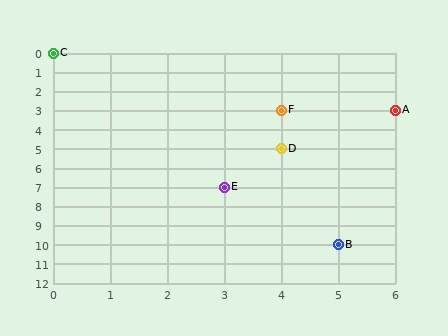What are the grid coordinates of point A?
Point A is at grid coordinates (6, 3).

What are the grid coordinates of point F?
Point F is at grid coordinates (4, 3).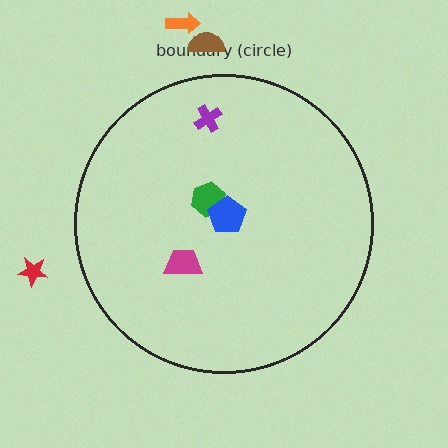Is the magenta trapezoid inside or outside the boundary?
Inside.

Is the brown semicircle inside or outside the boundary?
Outside.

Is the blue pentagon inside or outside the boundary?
Inside.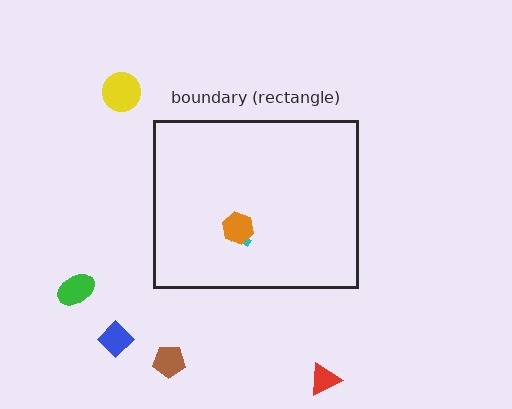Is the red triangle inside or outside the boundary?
Outside.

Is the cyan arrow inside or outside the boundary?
Inside.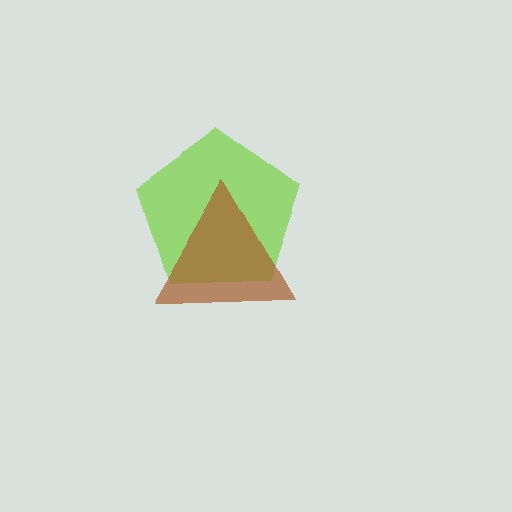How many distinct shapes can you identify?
There are 2 distinct shapes: a lime pentagon, a brown triangle.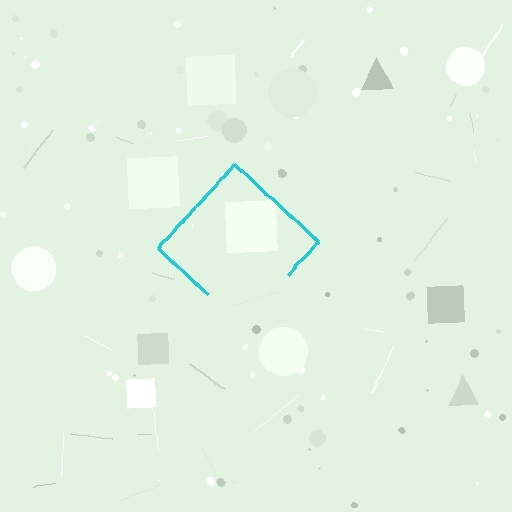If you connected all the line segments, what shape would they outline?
They would outline a diamond.